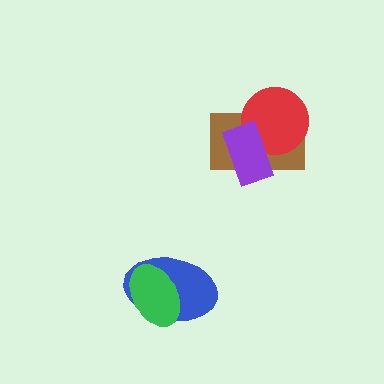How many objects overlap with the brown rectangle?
2 objects overlap with the brown rectangle.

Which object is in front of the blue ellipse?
The green ellipse is in front of the blue ellipse.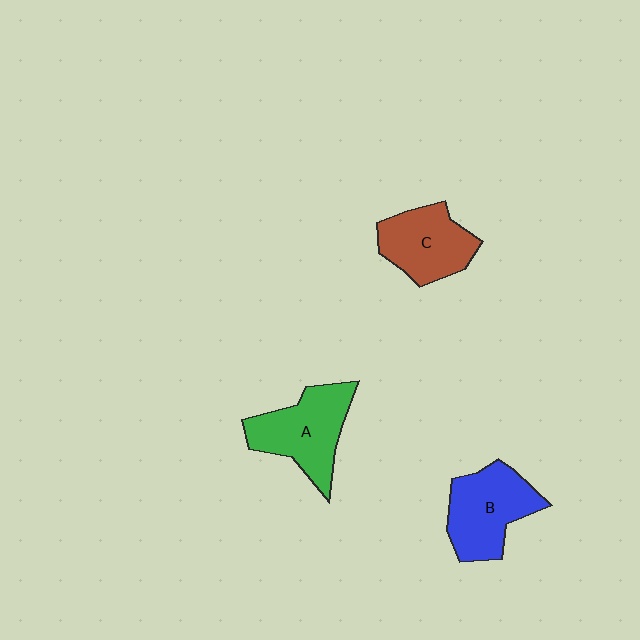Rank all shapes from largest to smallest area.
From largest to smallest: A (green), B (blue), C (brown).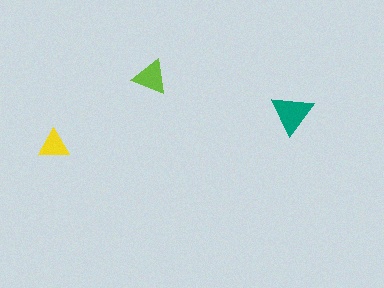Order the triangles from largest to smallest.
the teal one, the lime one, the yellow one.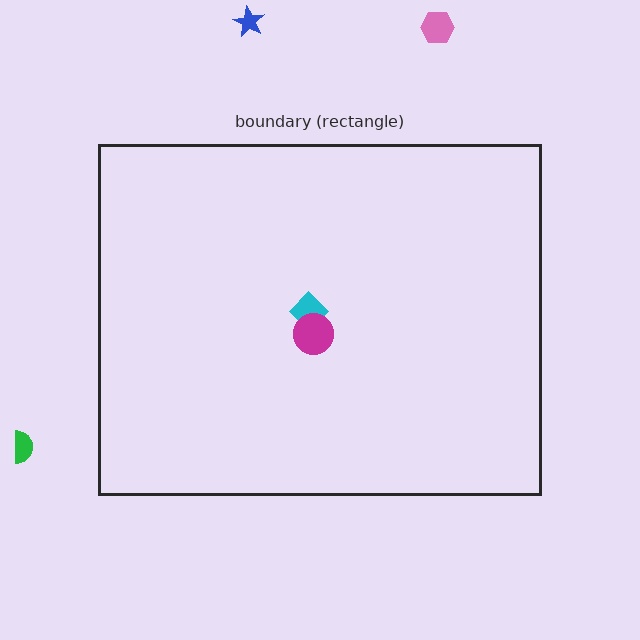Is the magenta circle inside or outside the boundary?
Inside.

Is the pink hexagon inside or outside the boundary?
Outside.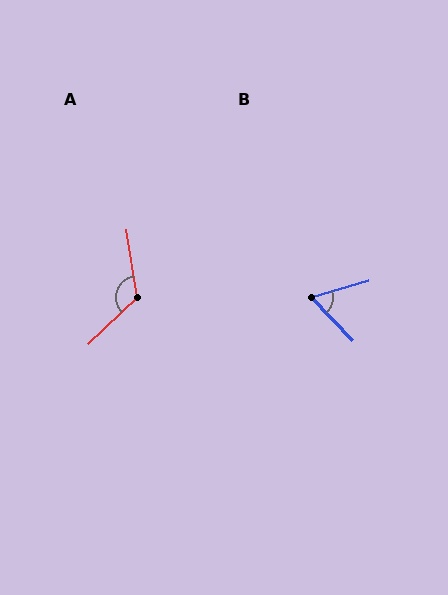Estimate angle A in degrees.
Approximately 125 degrees.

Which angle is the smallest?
B, at approximately 63 degrees.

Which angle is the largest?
A, at approximately 125 degrees.